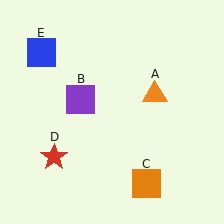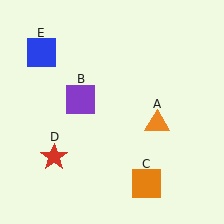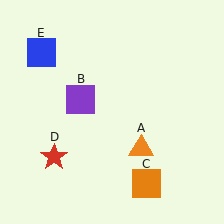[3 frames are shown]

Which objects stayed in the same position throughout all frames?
Purple square (object B) and orange square (object C) and red star (object D) and blue square (object E) remained stationary.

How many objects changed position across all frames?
1 object changed position: orange triangle (object A).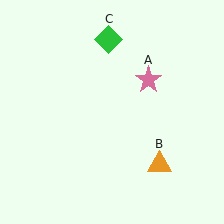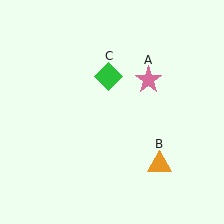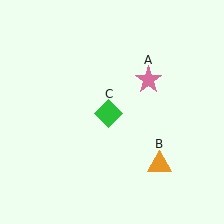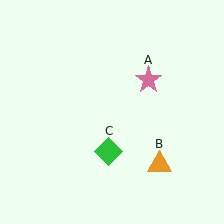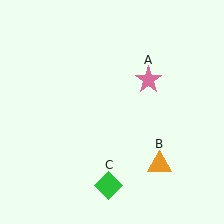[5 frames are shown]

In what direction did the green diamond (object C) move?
The green diamond (object C) moved down.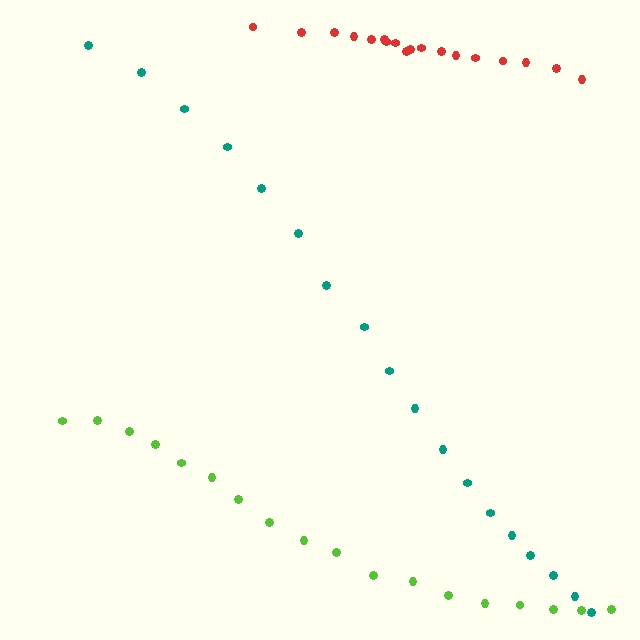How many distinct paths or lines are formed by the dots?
There are 3 distinct paths.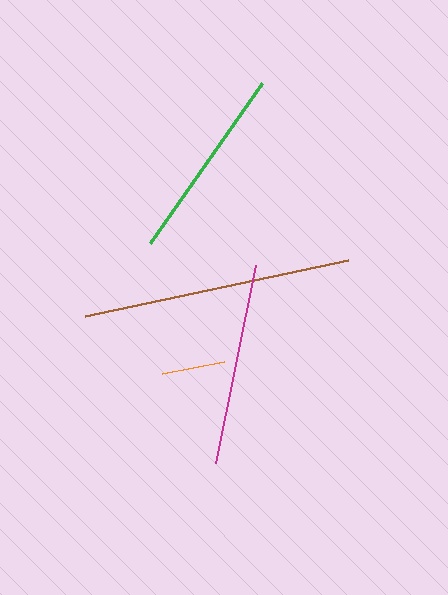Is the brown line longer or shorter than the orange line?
The brown line is longer than the orange line.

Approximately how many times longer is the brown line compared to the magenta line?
The brown line is approximately 1.3 times the length of the magenta line.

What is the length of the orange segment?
The orange segment is approximately 64 pixels long.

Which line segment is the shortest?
The orange line is the shortest at approximately 64 pixels.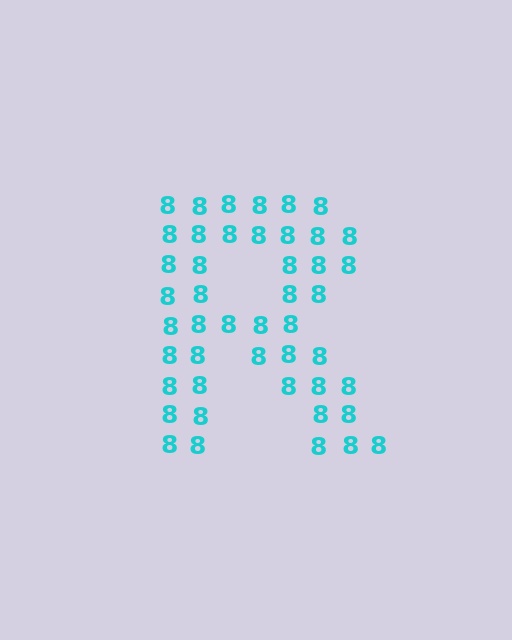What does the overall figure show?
The overall figure shows the letter R.